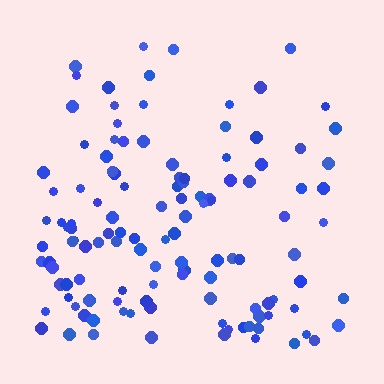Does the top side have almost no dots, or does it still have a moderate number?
Still a moderate number, just noticeably fewer than the bottom.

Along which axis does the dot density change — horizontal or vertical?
Vertical.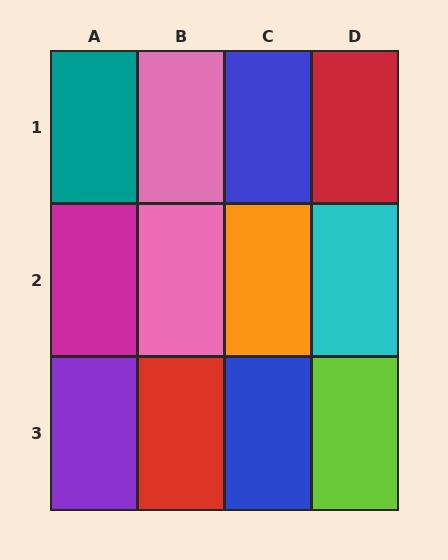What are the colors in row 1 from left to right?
Teal, pink, blue, red.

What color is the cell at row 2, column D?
Cyan.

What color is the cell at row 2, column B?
Pink.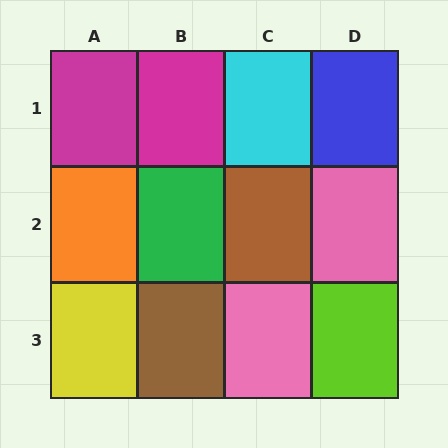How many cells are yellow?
1 cell is yellow.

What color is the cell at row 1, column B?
Magenta.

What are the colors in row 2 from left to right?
Orange, green, brown, pink.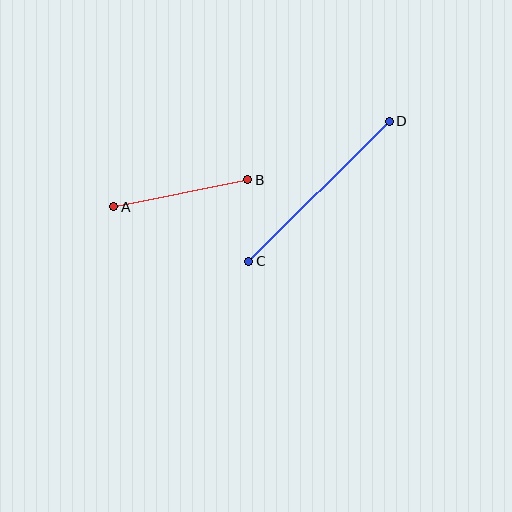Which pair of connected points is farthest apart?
Points C and D are farthest apart.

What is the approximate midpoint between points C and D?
The midpoint is at approximately (319, 191) pixels.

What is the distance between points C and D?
The distance is approximately 198 pixels.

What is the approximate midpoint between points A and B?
The midpoint is at approximately (181, 193) pixels.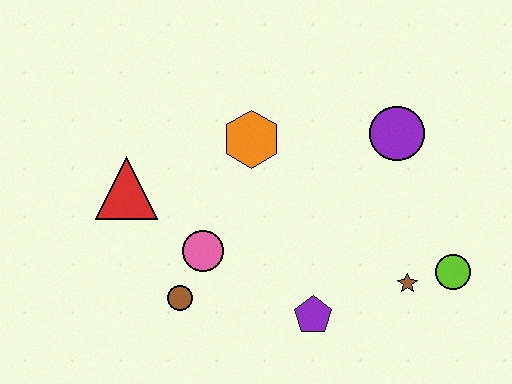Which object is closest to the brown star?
The lime circle is closest to the brown star.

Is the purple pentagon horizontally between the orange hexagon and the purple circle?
Yes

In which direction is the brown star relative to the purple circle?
The brown star is below the purple circle.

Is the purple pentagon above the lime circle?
No